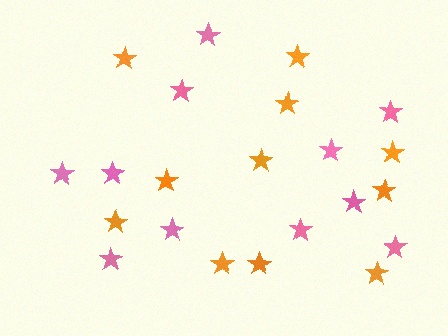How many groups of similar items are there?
There are 2 groups: one group of orange stars (11) and one group of pink stars (11).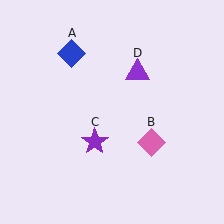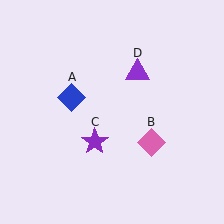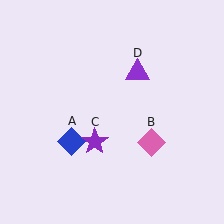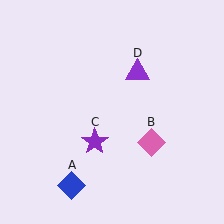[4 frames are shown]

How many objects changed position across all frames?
1 object changed position: blue diamond (object A).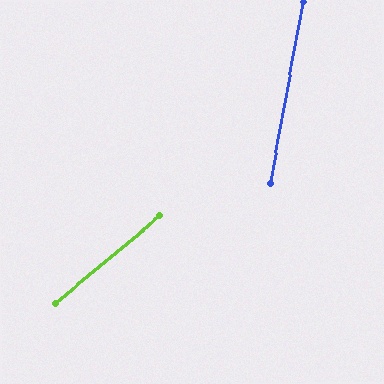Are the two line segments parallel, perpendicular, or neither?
Neither parallel nor perpendicular — they differ by about 40°.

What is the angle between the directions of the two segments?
Approximately 40 degrees.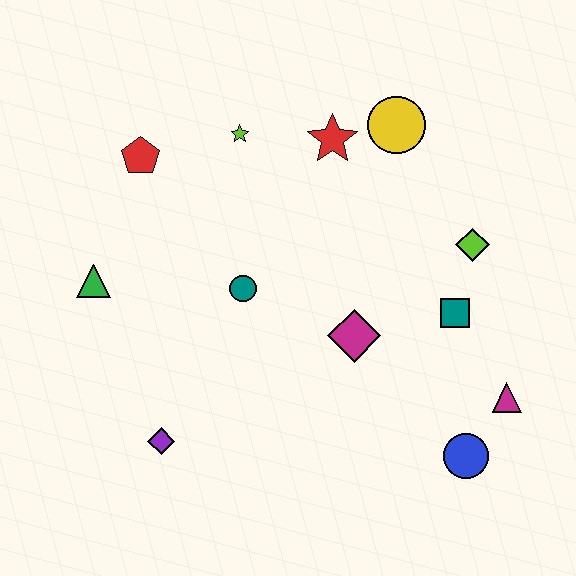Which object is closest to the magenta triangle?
The blue circle is closest to the magenta triangle.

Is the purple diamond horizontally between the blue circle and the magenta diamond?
No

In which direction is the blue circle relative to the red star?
The blue circle is below the red star.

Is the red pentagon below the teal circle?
No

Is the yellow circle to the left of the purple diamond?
No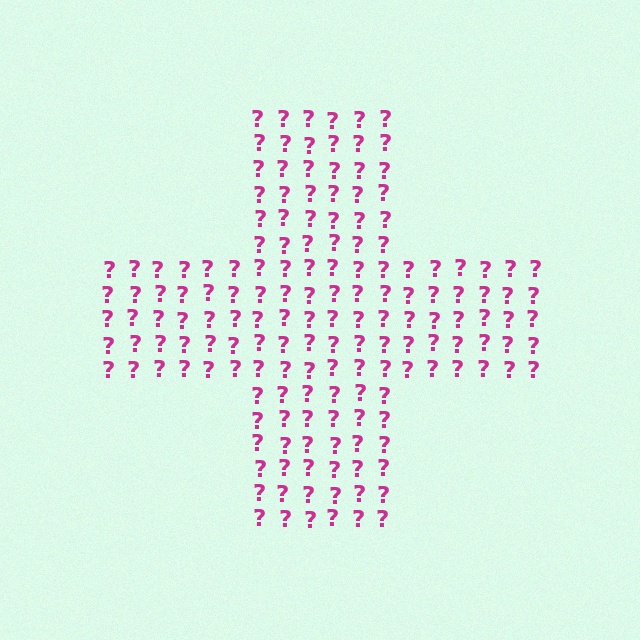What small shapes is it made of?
It is made of small question marks.